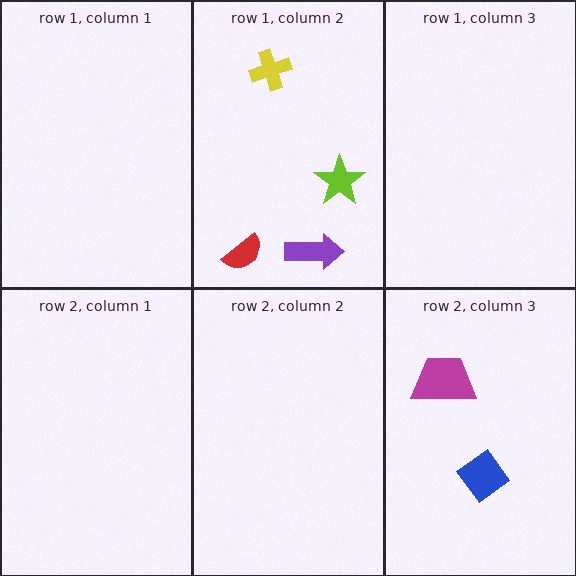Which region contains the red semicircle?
The row 1, column 2 region.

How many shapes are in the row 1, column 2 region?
4.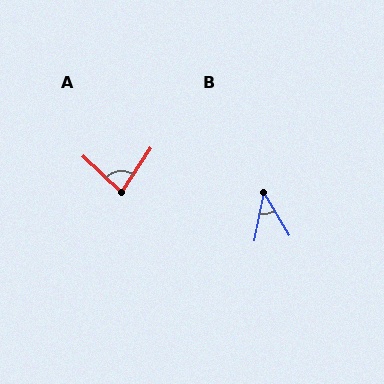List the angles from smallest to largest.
B (42°), A (80°).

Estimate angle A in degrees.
Approximately 80 degrees.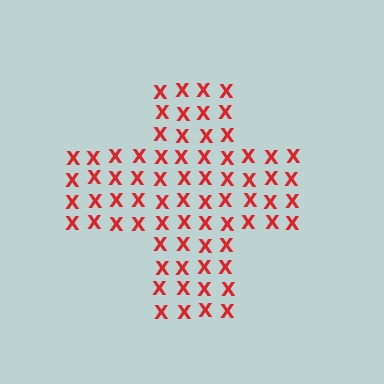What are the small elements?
The small elements are letter X's.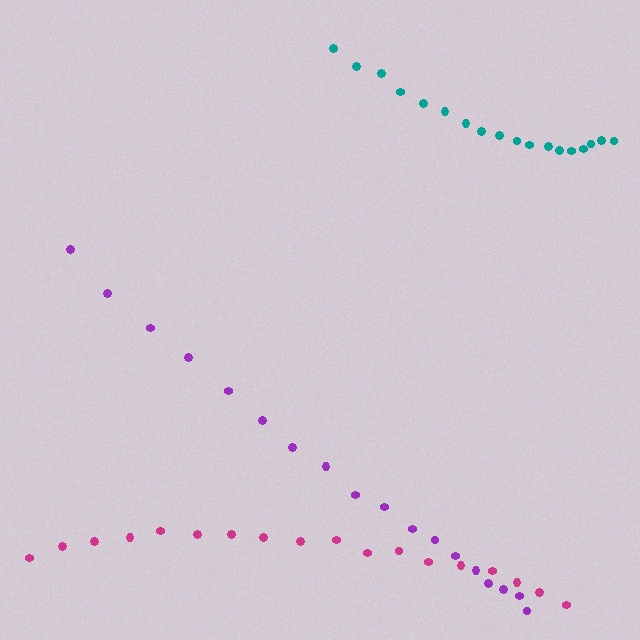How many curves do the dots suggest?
There are 3 distinct paths.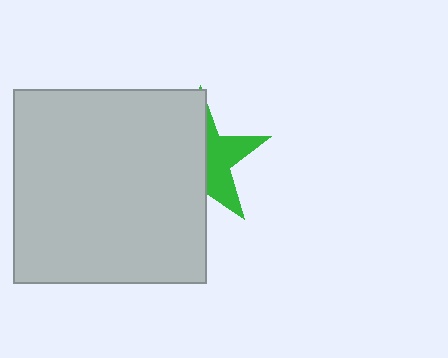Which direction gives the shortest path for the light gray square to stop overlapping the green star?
Moving left gives the shortest separation.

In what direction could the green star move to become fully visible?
The green star could move right. That would shift it out from behind the light gray square entirely.